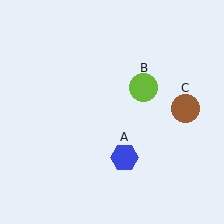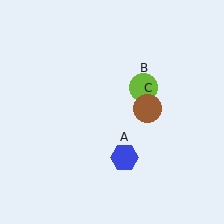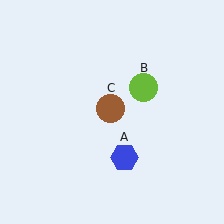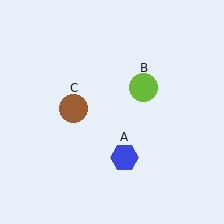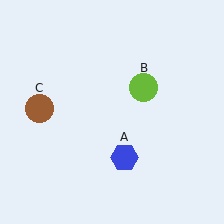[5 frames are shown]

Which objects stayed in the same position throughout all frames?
Blue hexagon (object A) and lime circle (object B) remained stationary.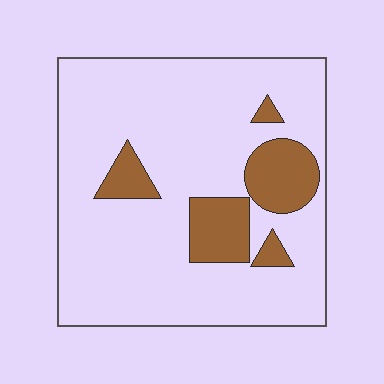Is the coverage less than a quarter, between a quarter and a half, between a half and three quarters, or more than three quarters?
Less than a quarter.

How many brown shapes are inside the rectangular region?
5.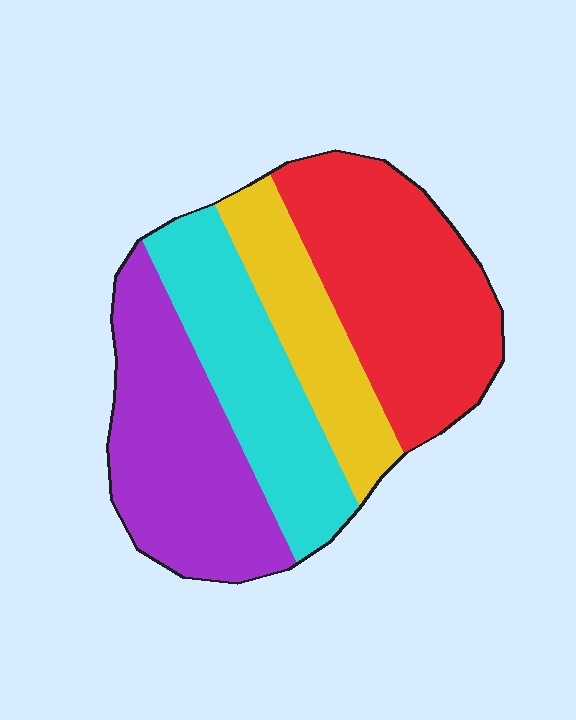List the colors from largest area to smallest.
From largest to smallest: red, purple, cyan, yellow.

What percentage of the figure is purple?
Purple covers around 30% of the figure.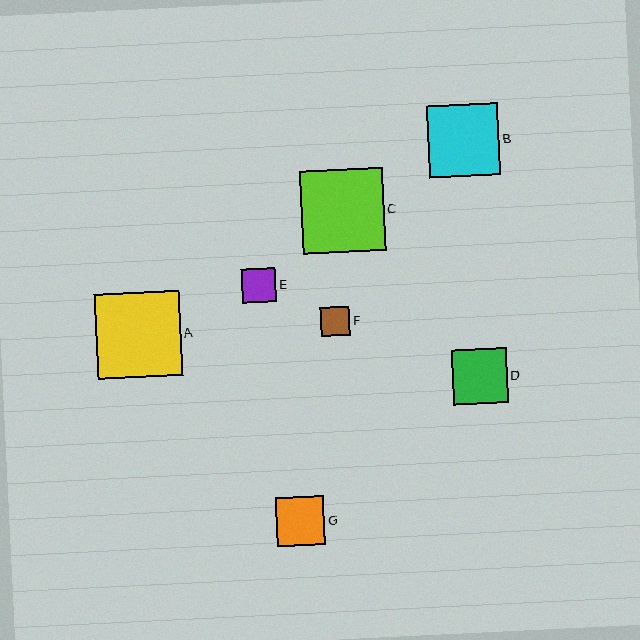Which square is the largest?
Square A is the largest with a size of approximately 85 pixels.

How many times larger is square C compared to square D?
Square C is approximately 1.5 times the size of square D.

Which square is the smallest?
Square F is the smallest with a size of approximately 29 pixels.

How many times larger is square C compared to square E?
Square C is approximately 2.4 times the size of square E.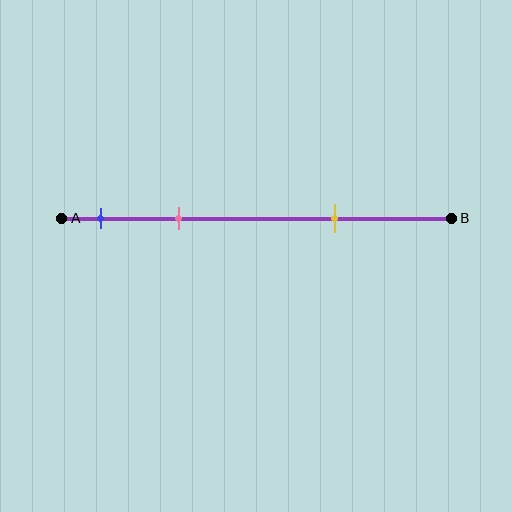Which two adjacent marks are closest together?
The blue and pink marks are the closest adjacent pair.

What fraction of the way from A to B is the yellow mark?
The yellow mark is approximately 70% (0.7) of the way from A to B.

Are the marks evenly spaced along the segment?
No, the marks are not evenly spaced.